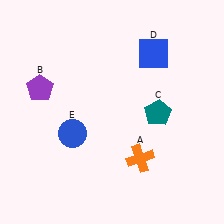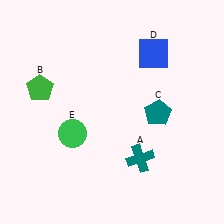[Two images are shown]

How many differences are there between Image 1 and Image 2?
There are 3 differences between the two images.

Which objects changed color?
A changed from orange to teal. B changed from purple to green. E changed from blue to green.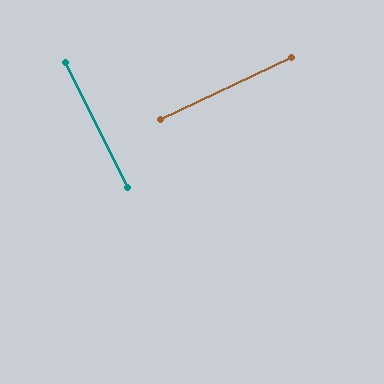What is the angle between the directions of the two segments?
Approximately 89 degrees.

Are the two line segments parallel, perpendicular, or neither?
Perpendicular — they meet at approximately 89°.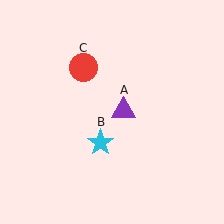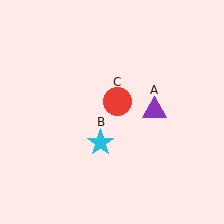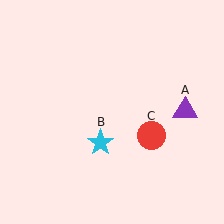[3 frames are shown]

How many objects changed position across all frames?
2 objects changed position: purple triangle (object A), red circle (object C).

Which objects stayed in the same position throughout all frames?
Cyan star (object B) remained stationary.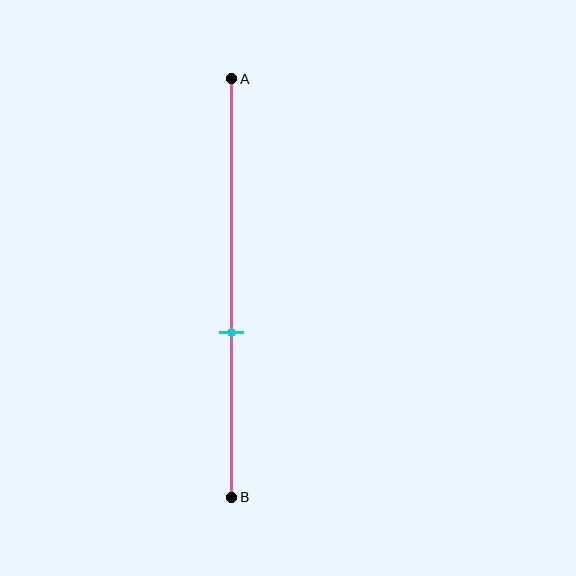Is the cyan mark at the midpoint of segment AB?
No, the mark is at about 60% from A, not at the 50% midpoint.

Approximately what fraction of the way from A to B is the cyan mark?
The cyan mark is approximately 60% of the way from A to B.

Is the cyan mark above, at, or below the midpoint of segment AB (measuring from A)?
The cyan mark is below the midpoint of segment AB.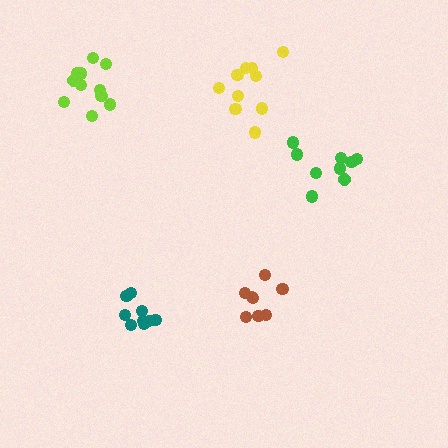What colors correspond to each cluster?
The clusters are colored: teal, green, brown, lime, yellow.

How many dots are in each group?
Group 1: 9 dots, Group 2: 9 dots, Group 3: 8 dots, Group 4: 12 dots, Group 5: 10 dots (48 total).